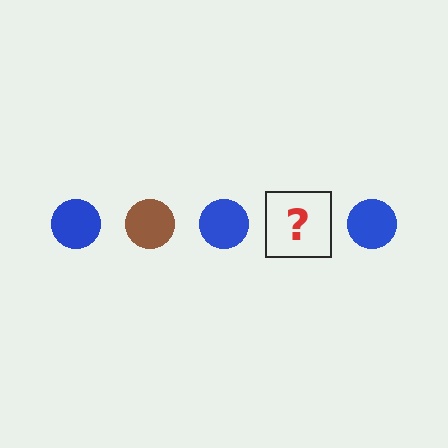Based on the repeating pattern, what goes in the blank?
The blank should be a brown circle.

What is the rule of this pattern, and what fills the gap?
The rule is that the pattern cycles through blue, brown circles. The gap should be filled with a brown circle.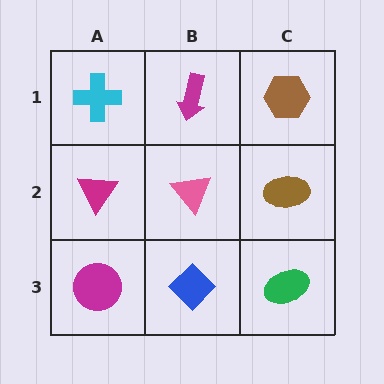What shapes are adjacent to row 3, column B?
A pink triangle (row 2, column B), a magenta circle (row 3, column A), a green ellipse (row 3, column C).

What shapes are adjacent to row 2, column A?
A cyan cross (row 1, column A), a magenta circle (row 3, column A), a pink triangle (row 2, column B).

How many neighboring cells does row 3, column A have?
2.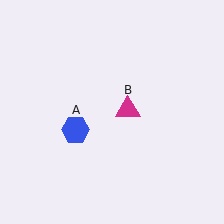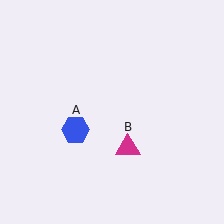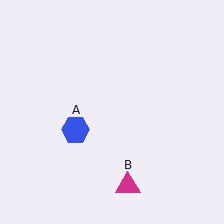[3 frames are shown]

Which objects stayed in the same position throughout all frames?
Blue hexagon (object A) remained stationary.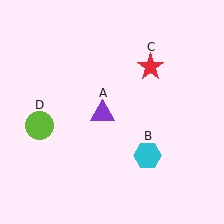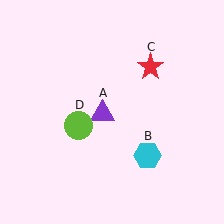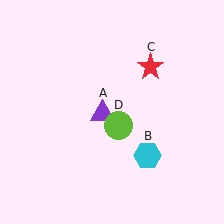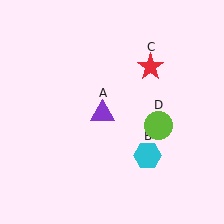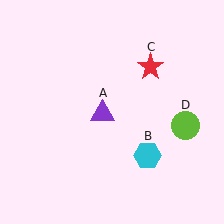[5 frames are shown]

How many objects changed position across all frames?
1 object changed position: lime circle (object D).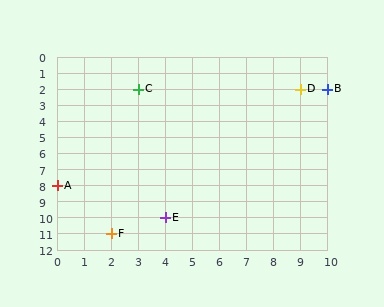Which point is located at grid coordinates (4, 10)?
Point E is at (4, 10).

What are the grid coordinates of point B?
Point B is at grid coordinates (10, 2).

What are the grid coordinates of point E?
Point E is at grid coordinates (4, 10).